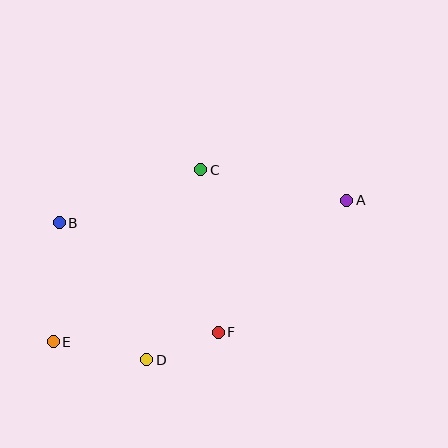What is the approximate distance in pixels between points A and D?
The distance between A and D is approximately 256 pixels.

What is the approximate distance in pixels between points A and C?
The distance between A and C is approximately 149 pixels.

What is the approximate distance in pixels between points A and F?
The distance between A and F is approximately 185 pixels.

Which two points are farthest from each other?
Points A and E are farthest from each other.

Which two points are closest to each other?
Points D and F are closest to each other.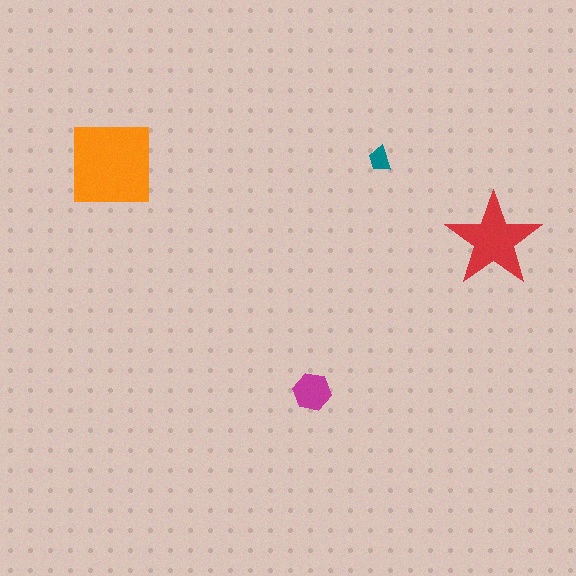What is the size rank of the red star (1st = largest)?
2nd.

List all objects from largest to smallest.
The orange square, the red star, the magenta hexagon, the teal trapezoid.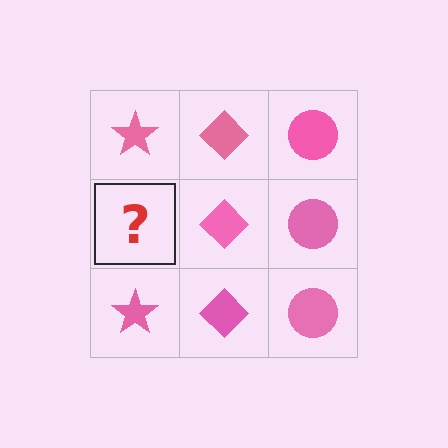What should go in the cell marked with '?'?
The missing cell should contain a pink star.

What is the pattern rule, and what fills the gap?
The rule is that each column has a consistent shape. The gap should be filled with a pink star.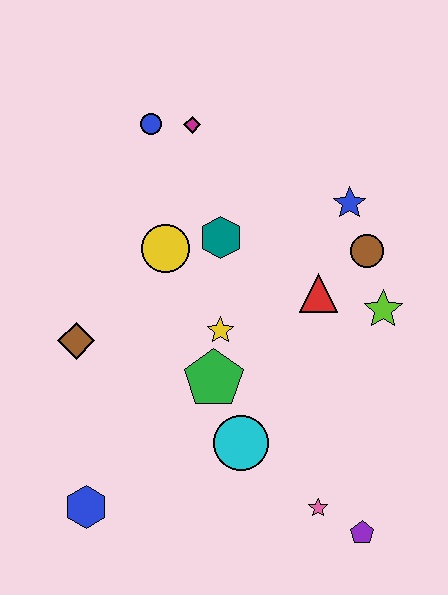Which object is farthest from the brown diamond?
The purple pentagon is farthest from the brown diamond.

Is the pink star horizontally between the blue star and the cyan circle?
Yes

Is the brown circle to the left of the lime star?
Yes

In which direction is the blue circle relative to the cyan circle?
The blue circle is above the cyan circle.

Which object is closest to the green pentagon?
The yellow star is closest to the green pentagon.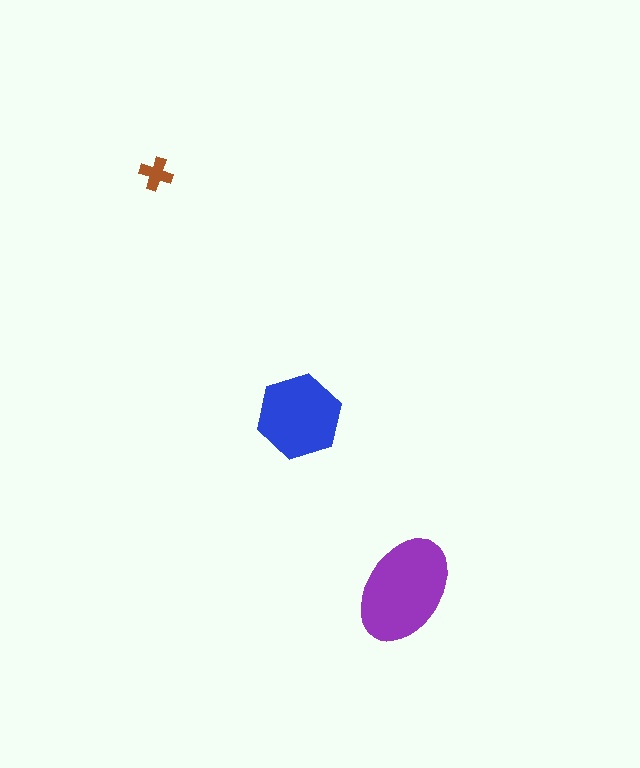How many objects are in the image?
There are 3 objects in the image.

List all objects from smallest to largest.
The brown cross, the blue hexagon, the purple ellipse.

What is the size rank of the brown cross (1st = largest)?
3rd.